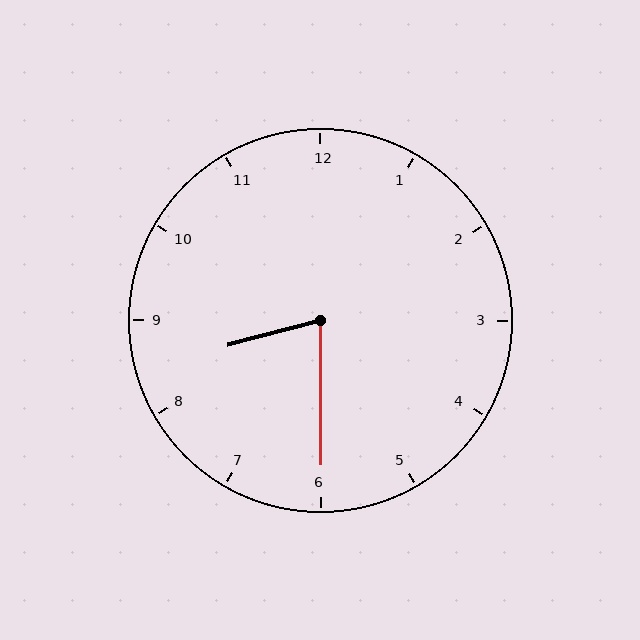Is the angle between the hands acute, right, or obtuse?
It is acute.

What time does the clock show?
8:30.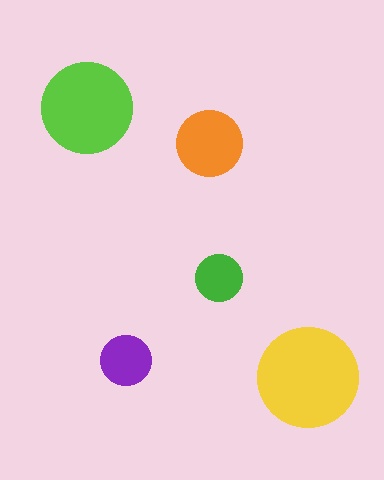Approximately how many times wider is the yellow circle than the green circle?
About 2 times wider.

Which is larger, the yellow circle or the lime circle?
The yellow one.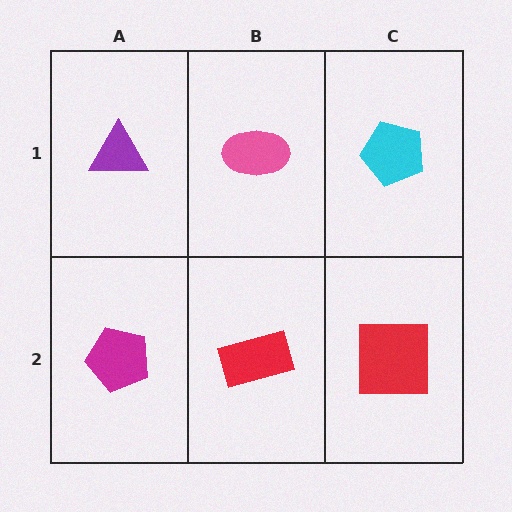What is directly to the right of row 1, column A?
A pink ellipse.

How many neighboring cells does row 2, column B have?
3.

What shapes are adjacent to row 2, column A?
A purple triangle (row 1, column A), a red rectangle (row 2, column B).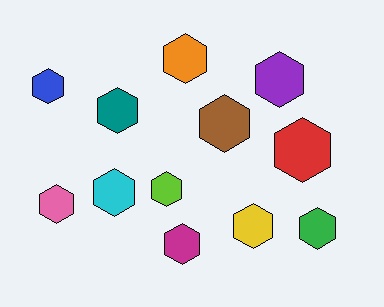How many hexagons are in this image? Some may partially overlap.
There are 12 hexagons.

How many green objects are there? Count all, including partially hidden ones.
There is 1 green object.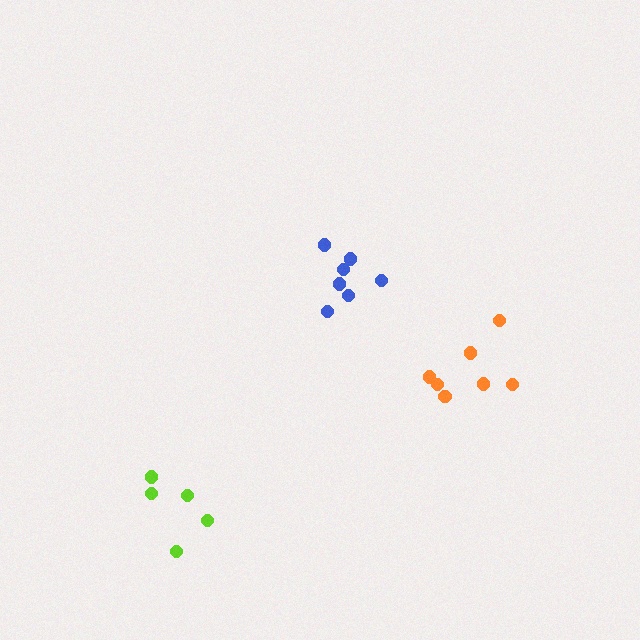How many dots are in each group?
Group 1: 7 dots, Group 2: 5 dots, Group 3: 7 dots (19 total).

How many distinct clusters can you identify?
There are 3 distinct clusters.